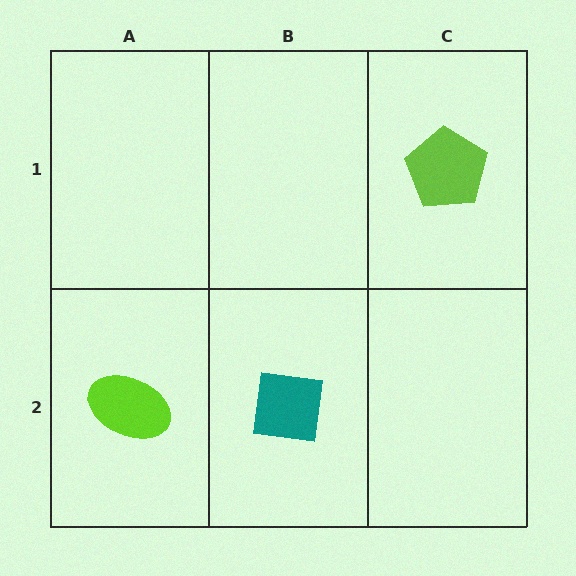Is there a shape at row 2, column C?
No, that cell is empty.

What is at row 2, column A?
A lime ellipse.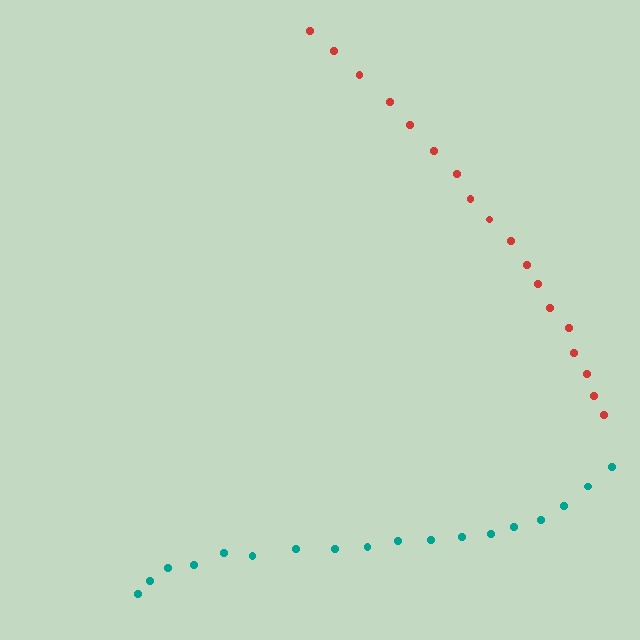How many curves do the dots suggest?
There are 2 distinct paths.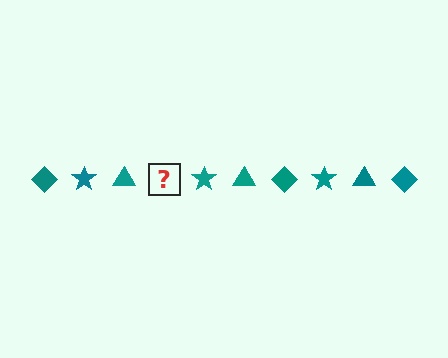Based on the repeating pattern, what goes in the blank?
The blank should be a teal diamond.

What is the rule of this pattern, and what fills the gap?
The rule is that the pattern cycles through diamond, star, triangle shapes in teal. The gap should be filled with a teal diamond.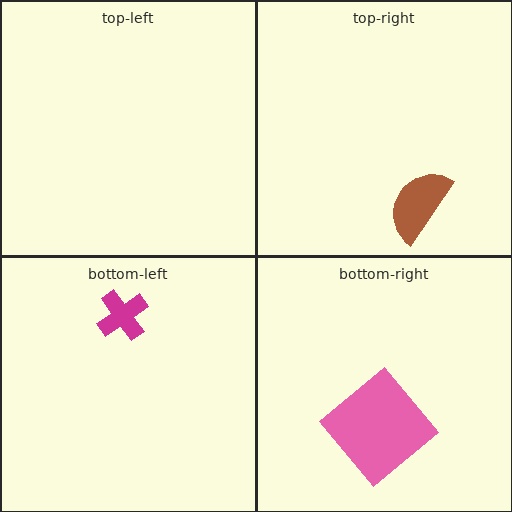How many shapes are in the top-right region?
1.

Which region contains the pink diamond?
The bottom-right region.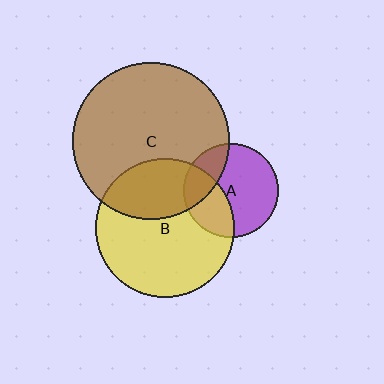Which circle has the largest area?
Circle C (brown).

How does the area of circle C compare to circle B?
Approximately 1.3 times.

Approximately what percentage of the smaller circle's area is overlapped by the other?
Approximately 25%.